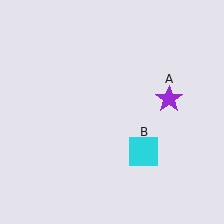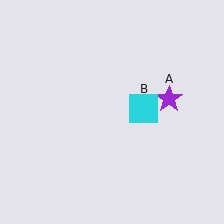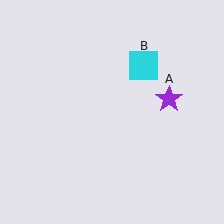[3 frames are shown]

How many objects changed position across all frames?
1 object changed position: cyan square (object B).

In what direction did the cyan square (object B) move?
The cyan square (object B) moved up.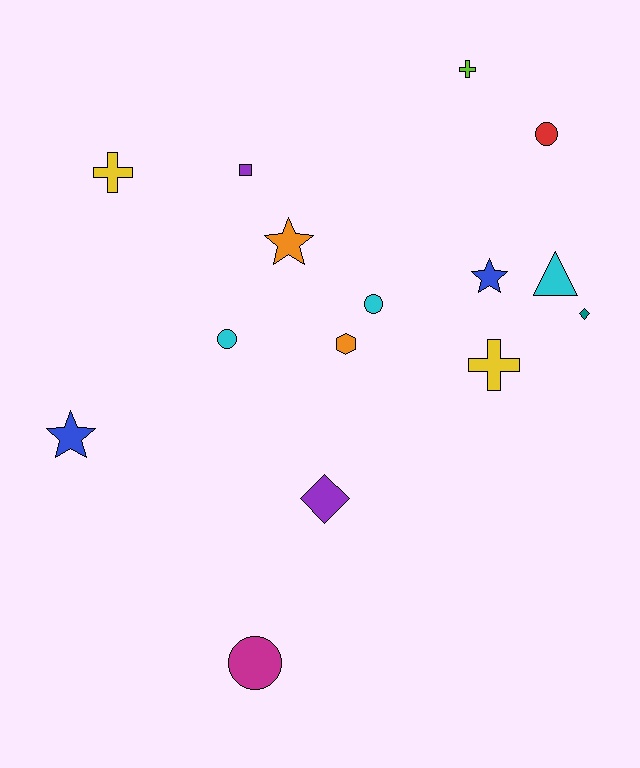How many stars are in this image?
There are 3 stars.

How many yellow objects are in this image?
There are 2 yellow objects.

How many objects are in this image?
There are 15 objects.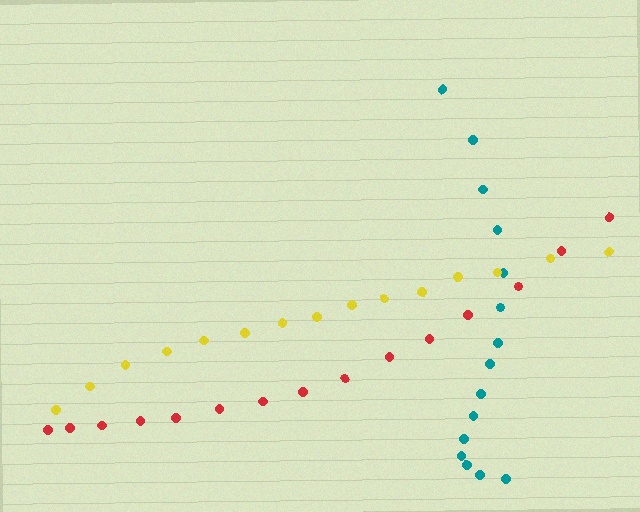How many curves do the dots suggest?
There are 3 distinct paths.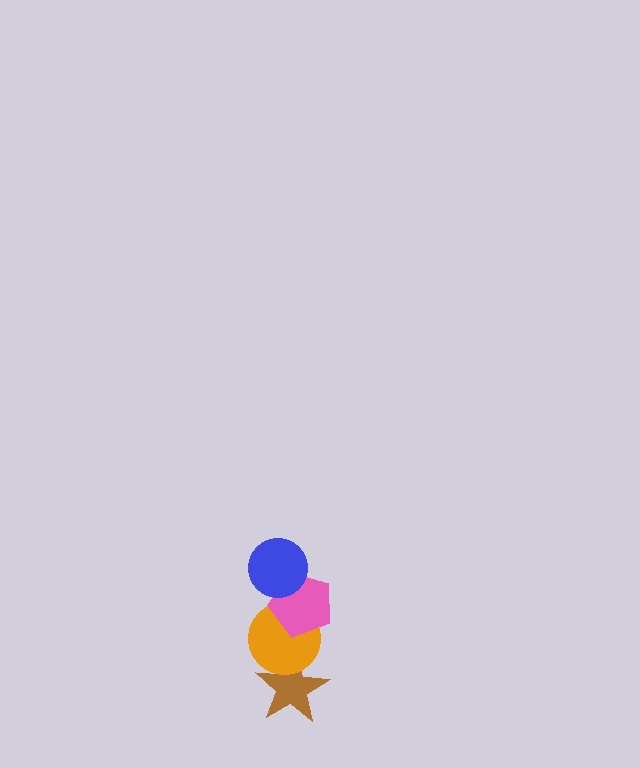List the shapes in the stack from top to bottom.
From top to bottom: the blue circle, the pink pentagon, the orange circle, the brown star.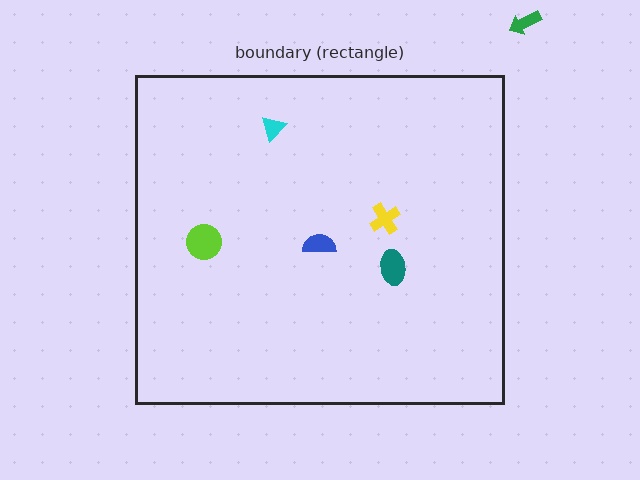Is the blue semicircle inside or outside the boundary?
Inside.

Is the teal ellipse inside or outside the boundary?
Inside.